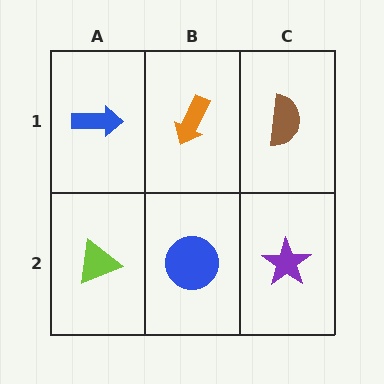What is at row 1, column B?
An orange arrow.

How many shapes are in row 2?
3 shapes.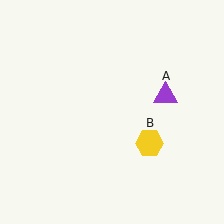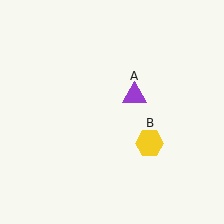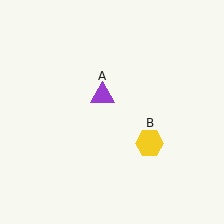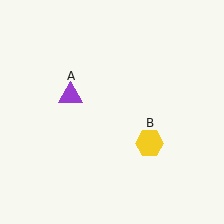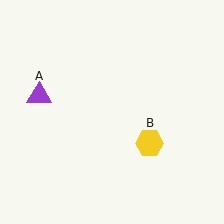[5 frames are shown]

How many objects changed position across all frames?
1 object changed position: purple triangle (object A).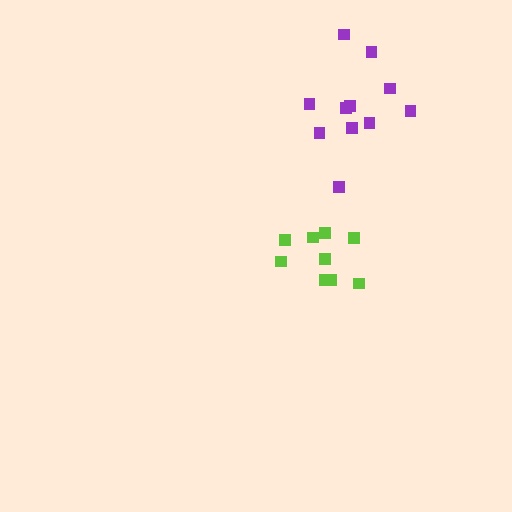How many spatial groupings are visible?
There are 2 spatial groupings.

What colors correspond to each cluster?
The clusters are colored: lime, purple.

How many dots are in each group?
Group 1: 9 dots, Group 2: 11 dots (20 total).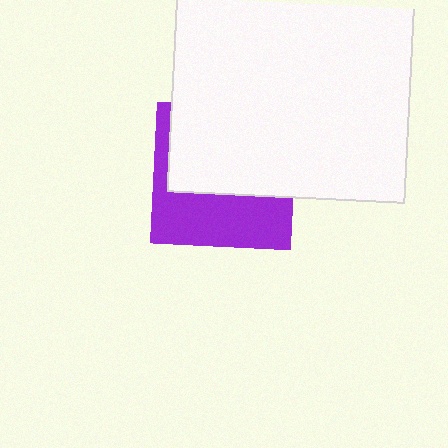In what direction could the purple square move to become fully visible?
The purple square could move down. That would shift it out from behind the white rectangle entirely.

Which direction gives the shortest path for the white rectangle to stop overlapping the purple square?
Moving up gives the shortest separation.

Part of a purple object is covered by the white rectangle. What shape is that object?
It is a square.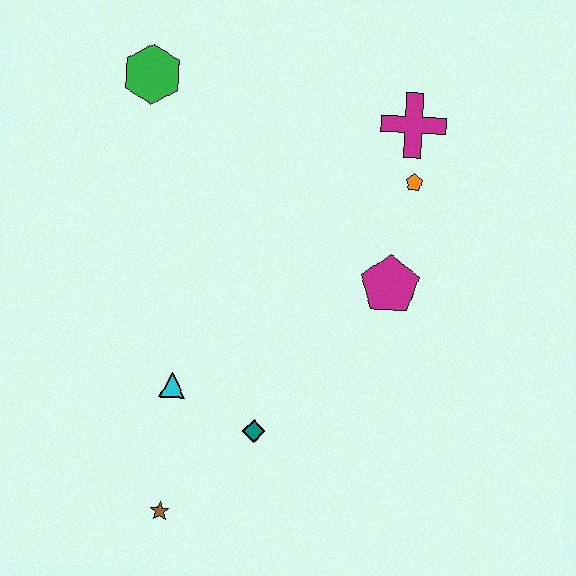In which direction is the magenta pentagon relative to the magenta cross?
The magenta pentagon is below the magenta cross.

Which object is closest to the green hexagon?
The magenta cross is closest to the green hexagon.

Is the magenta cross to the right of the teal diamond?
Yes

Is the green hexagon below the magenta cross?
No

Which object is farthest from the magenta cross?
The brown star is farthest from the magenta cross.